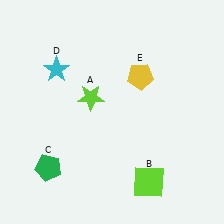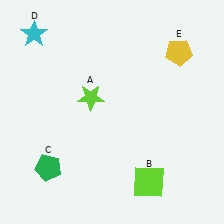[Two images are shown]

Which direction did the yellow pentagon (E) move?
The yellow pentagon (E) moved right.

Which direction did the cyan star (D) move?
The cyan star (D) moved up.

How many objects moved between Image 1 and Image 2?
2 objects moved between the two images.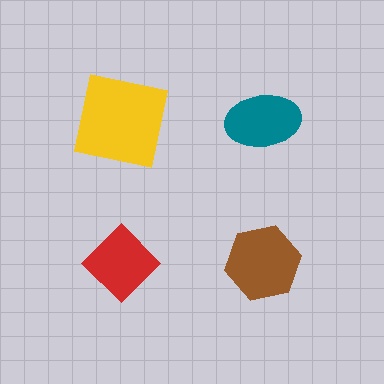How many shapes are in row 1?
2 shapes.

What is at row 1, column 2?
A teal ellipse.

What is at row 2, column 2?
A brown hexagon.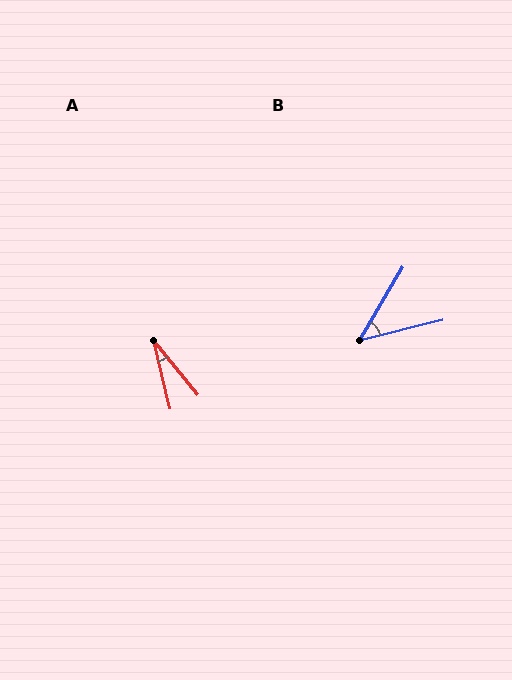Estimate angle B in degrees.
Approximately 45 degrees.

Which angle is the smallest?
A, at approximately 26 degrees.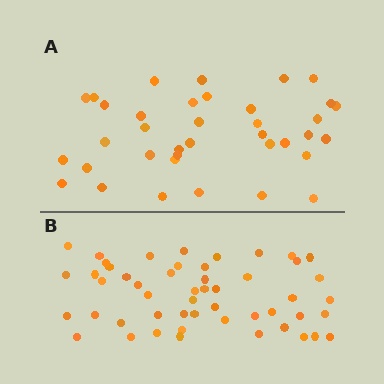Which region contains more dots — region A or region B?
Region B (the bottom region) has more dots.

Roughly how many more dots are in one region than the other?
Region B has approximately 15 more dots than region A.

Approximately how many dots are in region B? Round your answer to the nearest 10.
About 50 dots. (The exact count is 51, which rounds to 50.)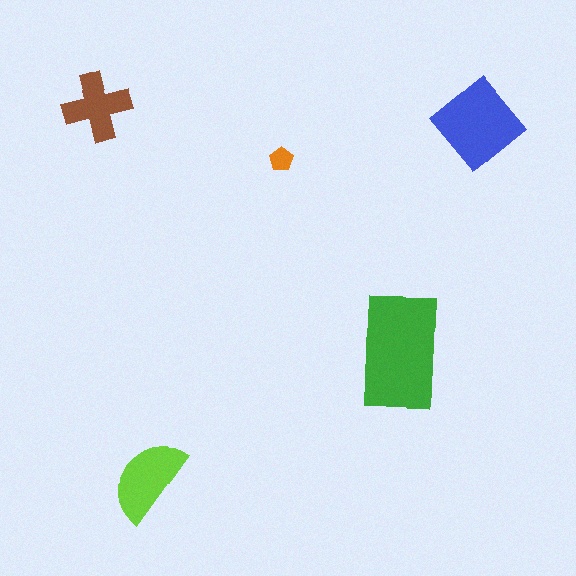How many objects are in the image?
There are 5 objects in the image.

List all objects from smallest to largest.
The orange pentagon, the brown cross, the lime semicircle, the blue diamond, the green rectangle.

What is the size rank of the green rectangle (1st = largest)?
1st.